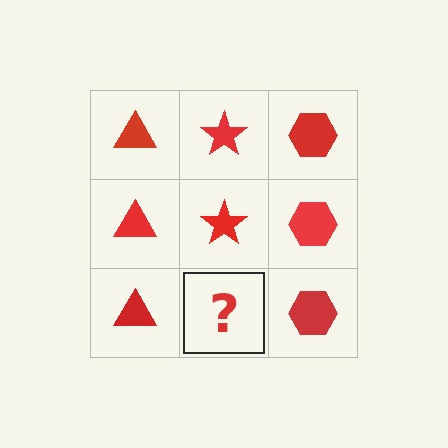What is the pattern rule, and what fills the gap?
The rule is that each column has a consistent shape. The gap should be filled with a red star.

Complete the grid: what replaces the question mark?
The question mark should be replaced with a red star.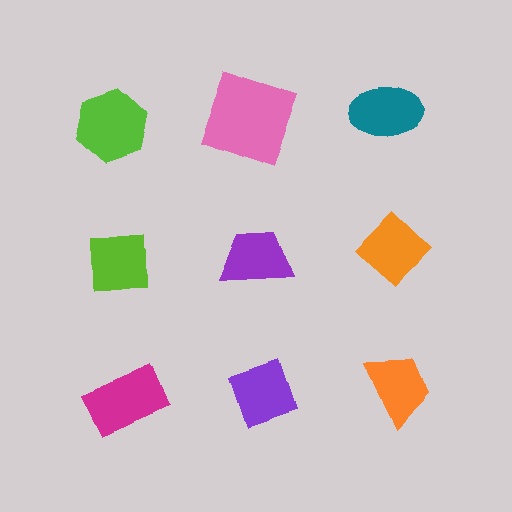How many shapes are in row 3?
3 shapes.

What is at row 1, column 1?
A lime hexagon.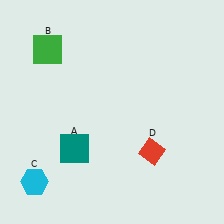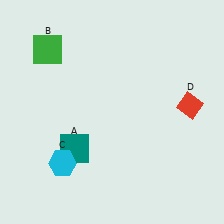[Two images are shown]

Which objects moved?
The objects that moved are: the cyan hexagon (C), the red diamond (D).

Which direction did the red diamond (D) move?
The red diamond (D) moved up.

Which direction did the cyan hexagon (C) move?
The cyan hexagon (C) moved right.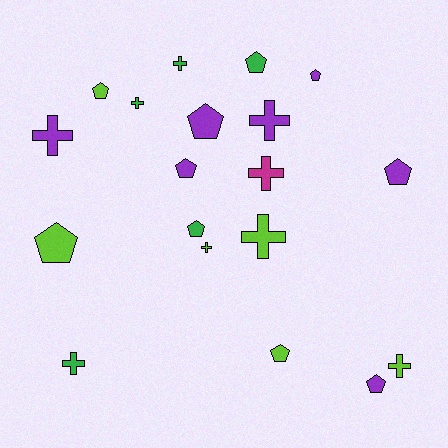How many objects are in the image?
There are 19 objects.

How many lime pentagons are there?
There are 3 lime pentagons.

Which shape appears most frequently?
Pentagon, with 10 objects.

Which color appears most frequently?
Purple, with 7 objects.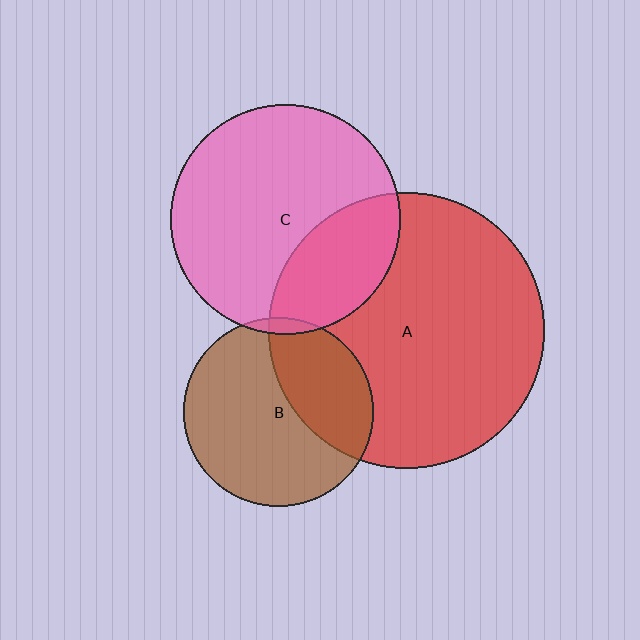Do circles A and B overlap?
Yes.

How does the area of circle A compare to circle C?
Approximately 1.4 times.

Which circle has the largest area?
Circle A (red).